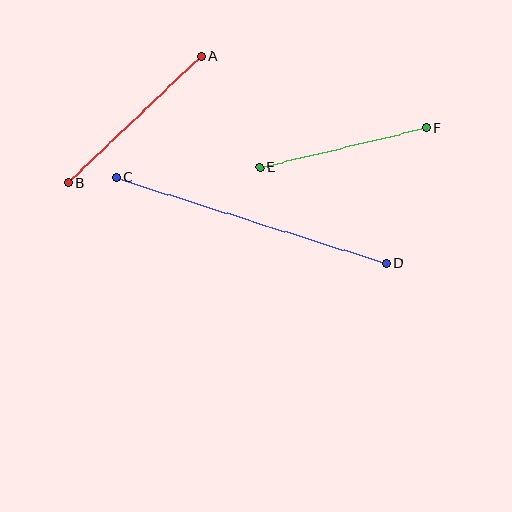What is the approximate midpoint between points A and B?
The midpoint is at approximately (134, 120) pixels.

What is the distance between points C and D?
The distance is approximately 283 pixels.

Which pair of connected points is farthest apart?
Points C and D are farthest apart.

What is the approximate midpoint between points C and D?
The midpoint is at approximately (251, 220) pixels.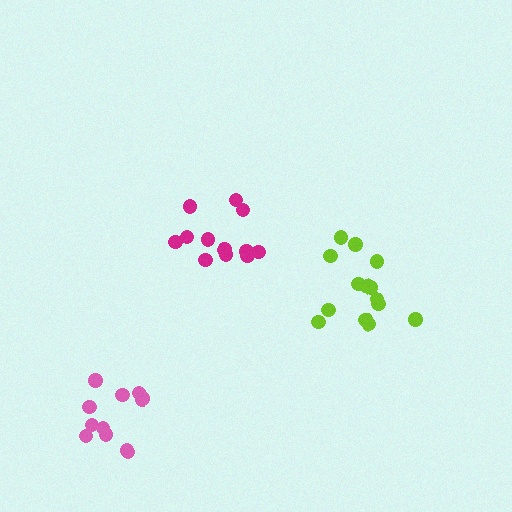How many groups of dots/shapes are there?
There are 3 groups.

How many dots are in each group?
Group 1: 12 dots, Group 2: 11 dots, Group 3: 14 dots (37 total).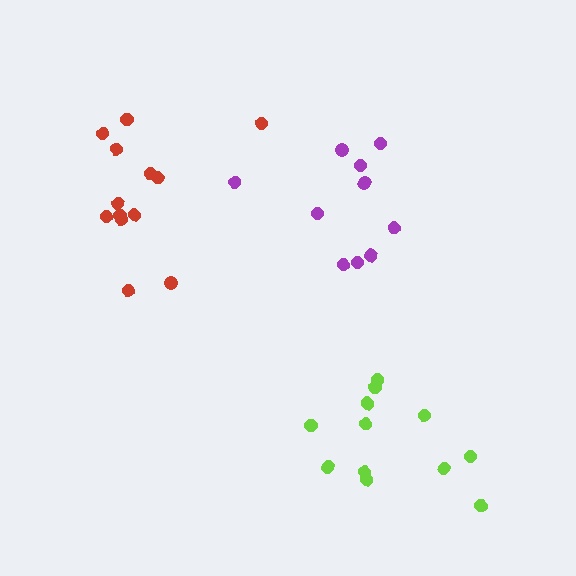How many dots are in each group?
Group 1: 10 dots, Group 2: 12 dots, Group 3: 13 dots (35 total).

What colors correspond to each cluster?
The clusters are colored: purple, lime, red.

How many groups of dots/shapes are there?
There are 3 groups.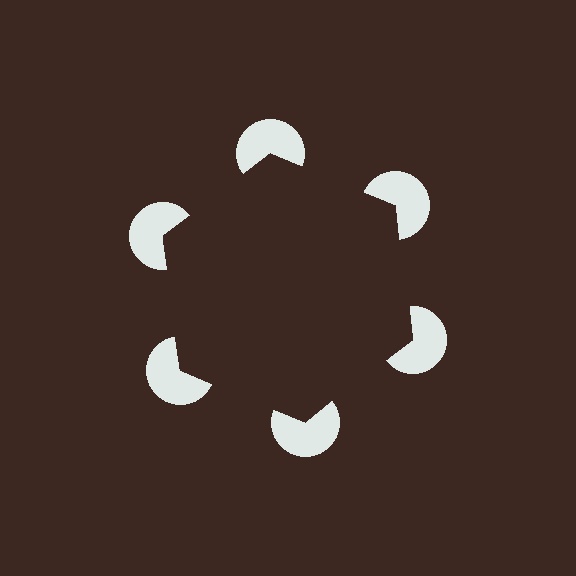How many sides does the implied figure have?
6 sides.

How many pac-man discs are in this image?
There are 6 — one at each vertex of the illusory hexagon.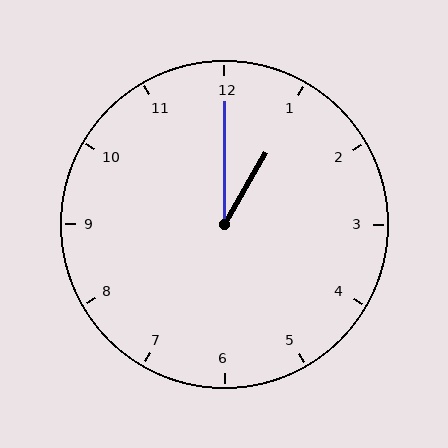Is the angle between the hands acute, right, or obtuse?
It is acute.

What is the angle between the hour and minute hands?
Approximately 30 degrees.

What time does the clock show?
1:00.